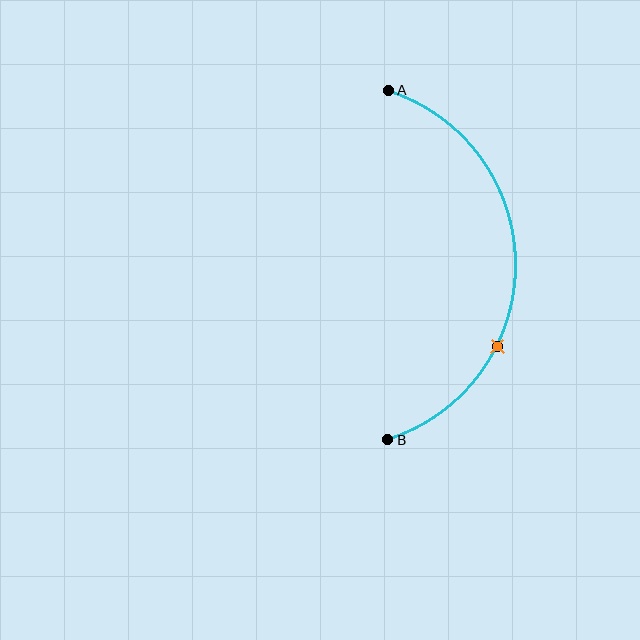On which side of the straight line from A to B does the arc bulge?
The arc bulges to the right of the straight line connecting A and B.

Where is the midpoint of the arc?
The arc midpoint is the point on the curve farthest from the straight line joining A and B. It sits to the right of that line.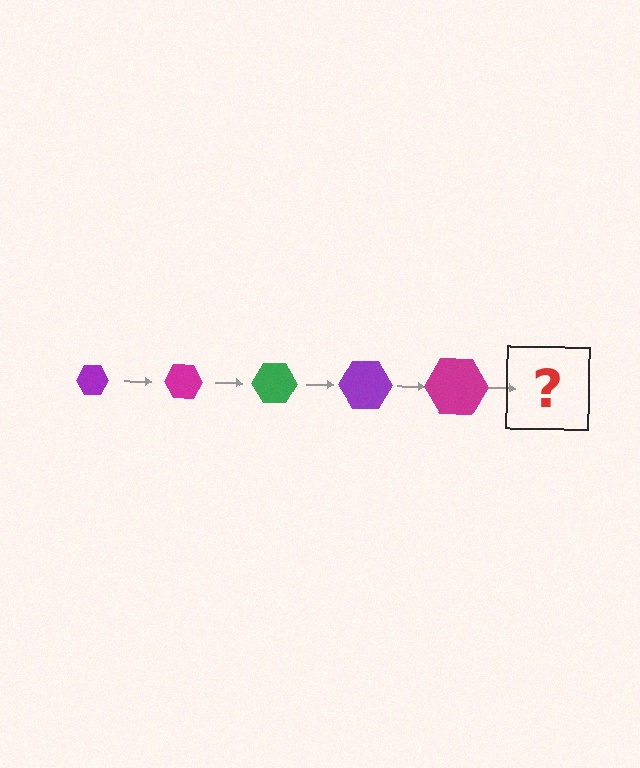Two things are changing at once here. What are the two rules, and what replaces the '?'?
The two rules are that the hexagon grows larger each step and the color cycles through purple, magenta, and green. The '?' should be a green hexagon, larger than the previous one.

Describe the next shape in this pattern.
It should be a green hexagon, larger than the previous one.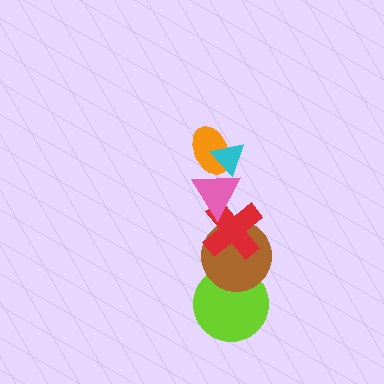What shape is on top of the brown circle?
The red cross is on top of the brown circle.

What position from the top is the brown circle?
The brown circle is 5th from the top.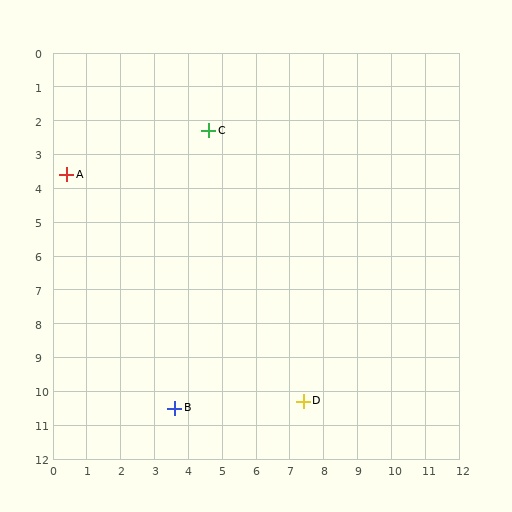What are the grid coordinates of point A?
Point A is at approximately (0.4, 3.6).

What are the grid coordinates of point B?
Point B is at approximately (3.6, 10.5).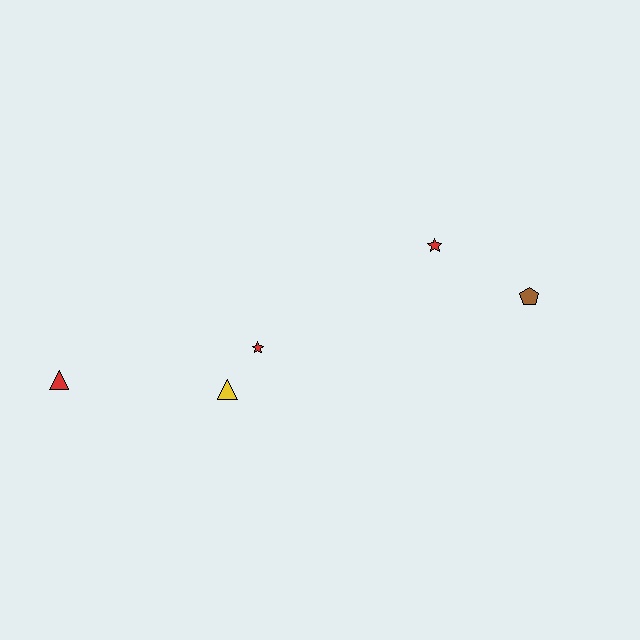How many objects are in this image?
There are 5 objects.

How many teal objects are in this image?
There are no teal objects.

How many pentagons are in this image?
There is 1 pentagon.